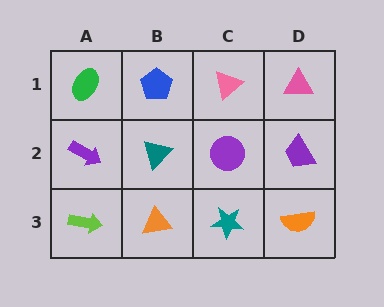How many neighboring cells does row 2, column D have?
3.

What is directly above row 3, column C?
A purple circle.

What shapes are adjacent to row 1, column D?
A purple trapezoid (row 2, column D), a pink triangle (row 1, column C).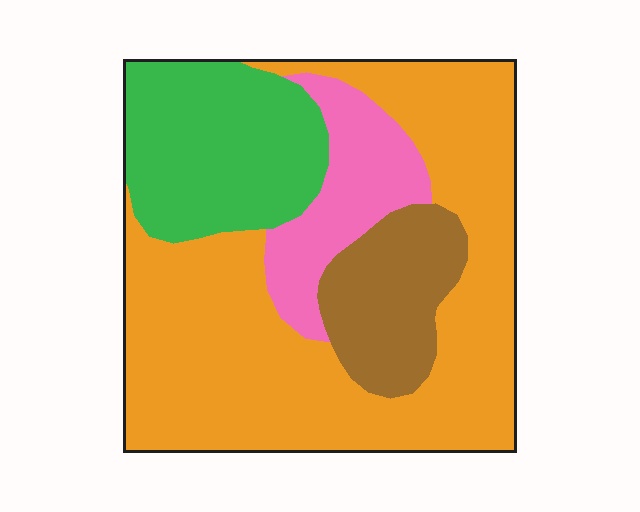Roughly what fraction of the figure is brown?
Brown covers roughly 15% of the figure.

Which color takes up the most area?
Orange, at roughly 55%.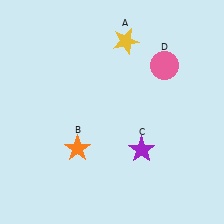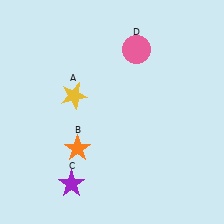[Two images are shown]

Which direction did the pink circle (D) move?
The pink circle (D) moved left.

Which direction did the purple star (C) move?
The purple star (C) moved left.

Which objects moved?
The objects that moved are: the yellow star (A), the purple star (C), the pink circle (D).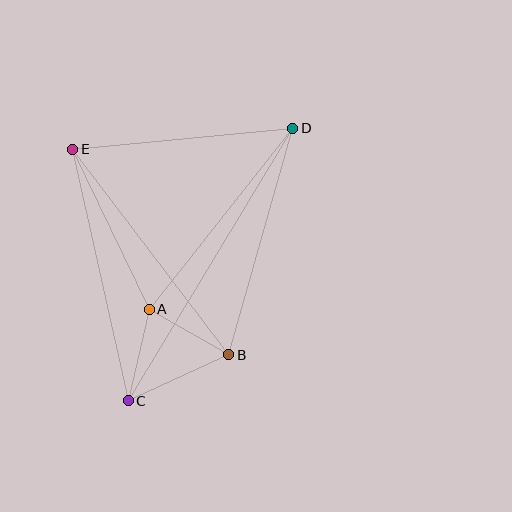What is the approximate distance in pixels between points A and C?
The distance between A and C is approximately 94 pixels.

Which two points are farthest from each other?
Points C and D are farthest from each other.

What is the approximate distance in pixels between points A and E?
The distance between A and E is approximately 177 pixels.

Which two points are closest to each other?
Points A and B are closest to each other.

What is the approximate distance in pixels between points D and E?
The distance between D and E is approximately 221 pixels.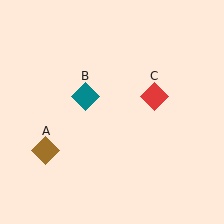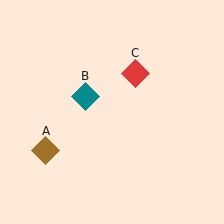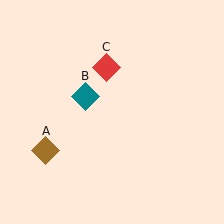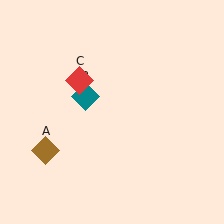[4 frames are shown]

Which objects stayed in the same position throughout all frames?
Brown diamond (object A) and teal diamond (object B) remained stationary.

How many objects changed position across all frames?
1 object changed position: red diamond (object C).